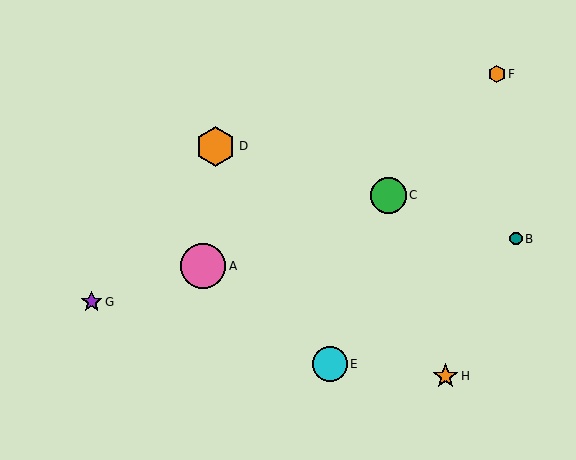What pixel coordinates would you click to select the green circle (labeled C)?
Click at (388, 195) to select the green circle C.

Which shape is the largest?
The pink circle (labeled A) is the largest.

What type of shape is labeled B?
Shape B is a teal circle.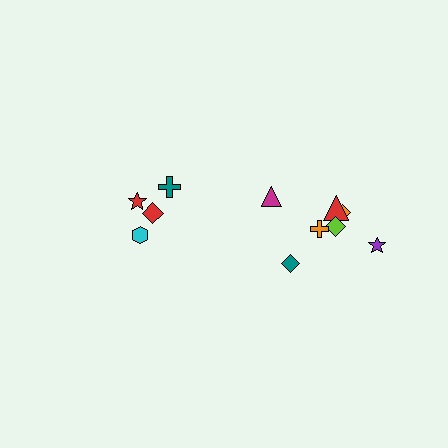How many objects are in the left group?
There are 4 objects.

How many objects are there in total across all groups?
There are 11 objects.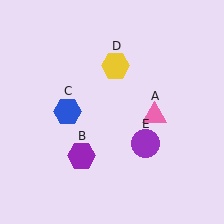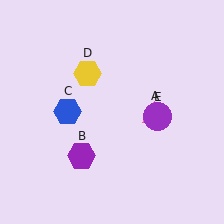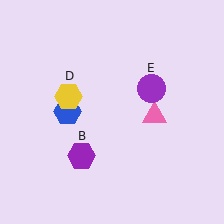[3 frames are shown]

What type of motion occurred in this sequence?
The yellow hexagon (object D), purple circle (object E) rotated counterclockwise around the center of the scene.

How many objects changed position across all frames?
2 objects changed position: yellow hexagon (object D), purple circle (object E).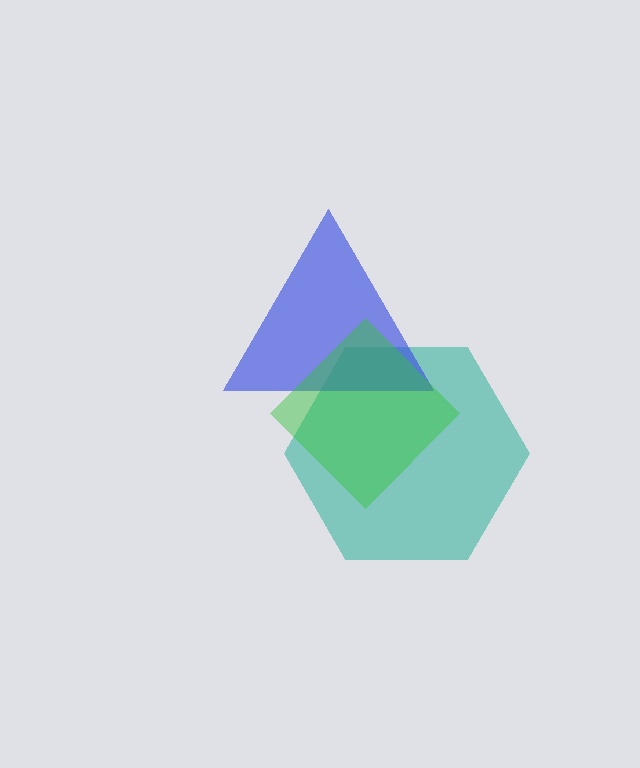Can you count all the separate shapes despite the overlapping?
Yes, there are 3 separate shapes.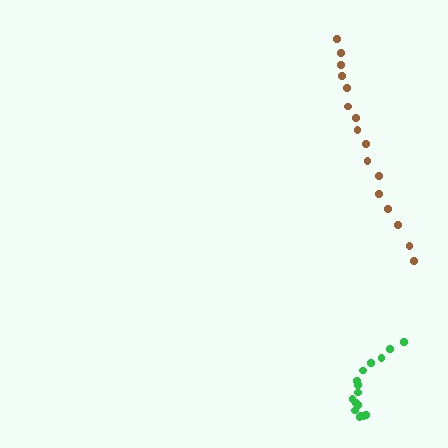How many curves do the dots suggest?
There are 2 distinct paths.